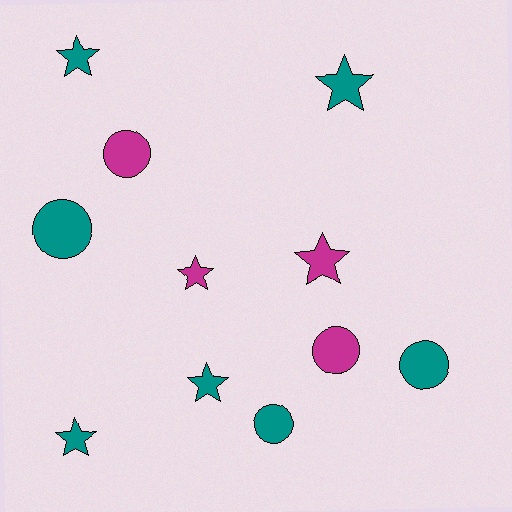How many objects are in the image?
There are 11 objects.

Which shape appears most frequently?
Star, with 6 objects.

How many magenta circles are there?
There are 2 magenta circles.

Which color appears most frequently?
Teal, with 7 objects.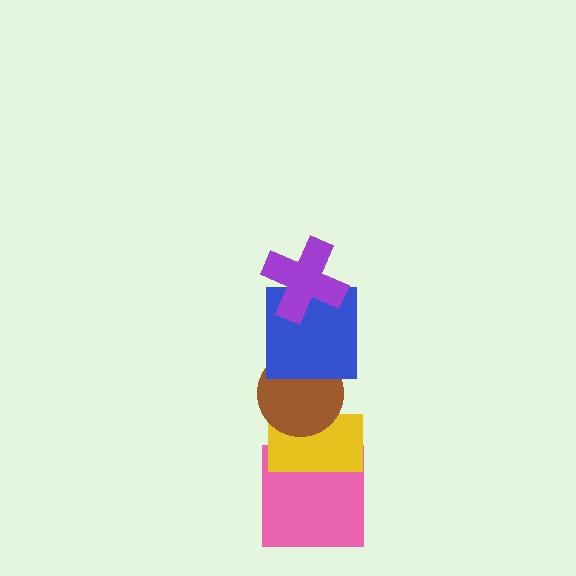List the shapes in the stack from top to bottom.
From top to bottom: the purple cross, the blue square, the brown circle, the yellow rectangle, the pink square.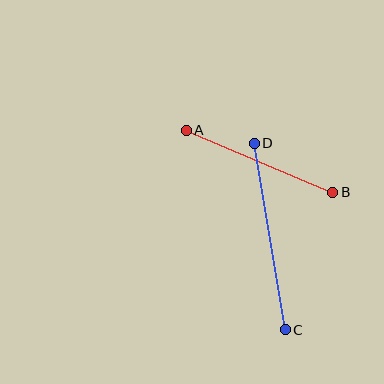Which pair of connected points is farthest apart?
Points C and D are farthest apart.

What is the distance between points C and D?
The distance is approximately 189 pixels.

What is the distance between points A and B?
The distance is approximately 159 pixels.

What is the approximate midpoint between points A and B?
The midpoint is at approximately (260, 161) pixels.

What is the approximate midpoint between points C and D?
The midpoint is at approximately (270, 236) pixels.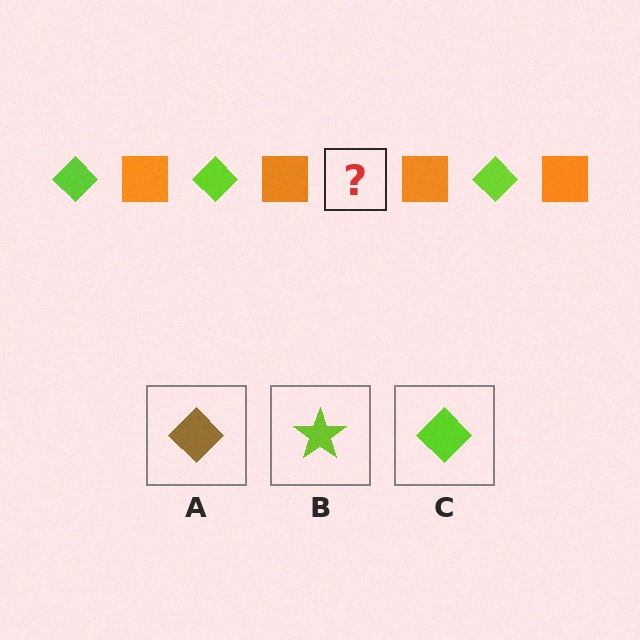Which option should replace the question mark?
Option C.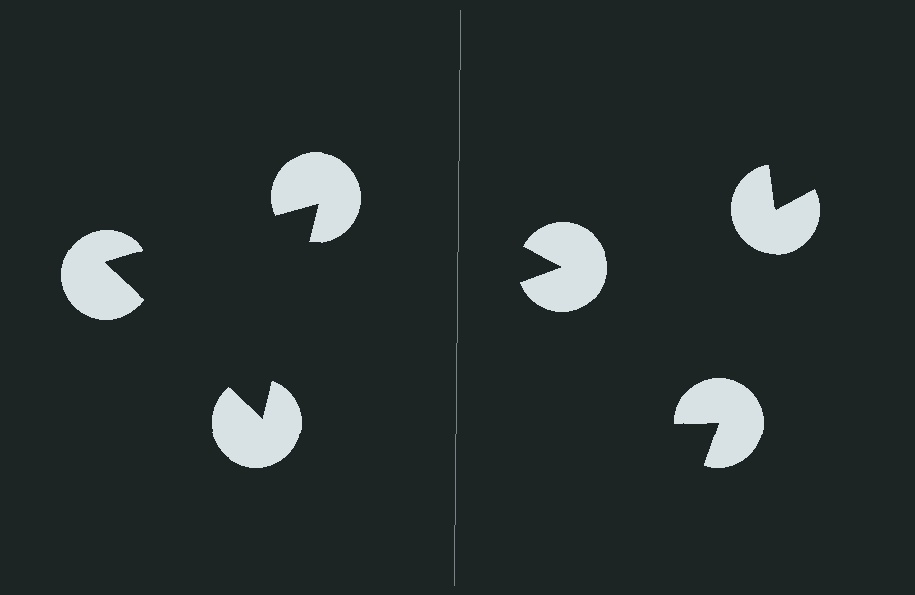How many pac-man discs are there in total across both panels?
6 — 3 on each side.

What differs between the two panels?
The pac-man discs are positioned identically on both sides; only the wedge orientations differ. On the left they align to a triangle; on the right they are misaligned.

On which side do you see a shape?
An illusory triangle appears on the left side. On the right side the wedge cuts are rotated, so no coherent shape forms.